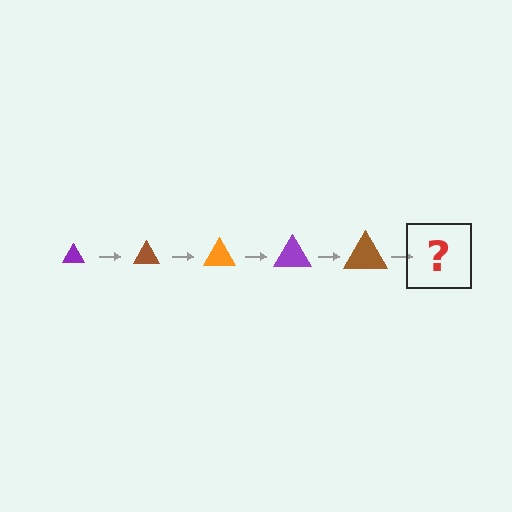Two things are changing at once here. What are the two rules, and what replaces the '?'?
The two rules are that the triangle grows larger each step and the color cycles through purple, brown, and orange. The '?' should be an orange triangle, larger than the previous one.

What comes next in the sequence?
The next element should be an orange triangle, larger than the previous one.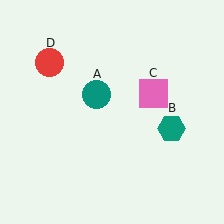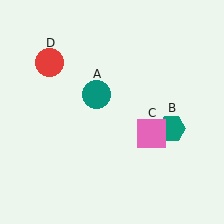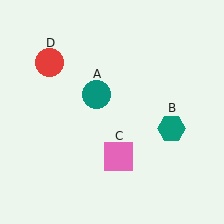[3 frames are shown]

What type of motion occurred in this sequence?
The pink square (object C) rotated clockwise around the center of the scene.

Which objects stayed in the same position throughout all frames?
Teal circle (object A) and teal hexagon (object B) and red circle (object D) remained stationary.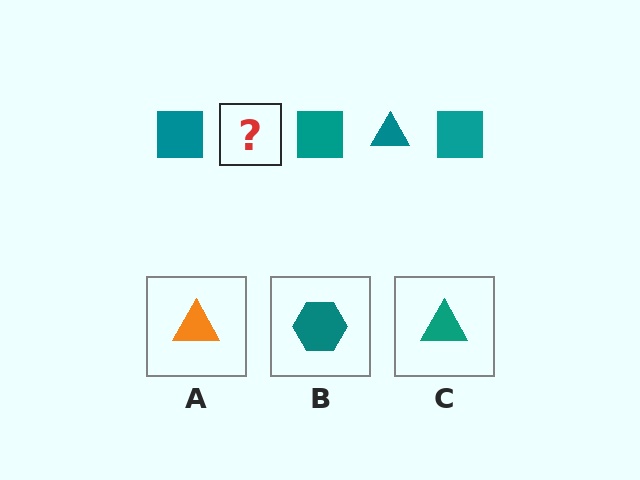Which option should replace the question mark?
Option C.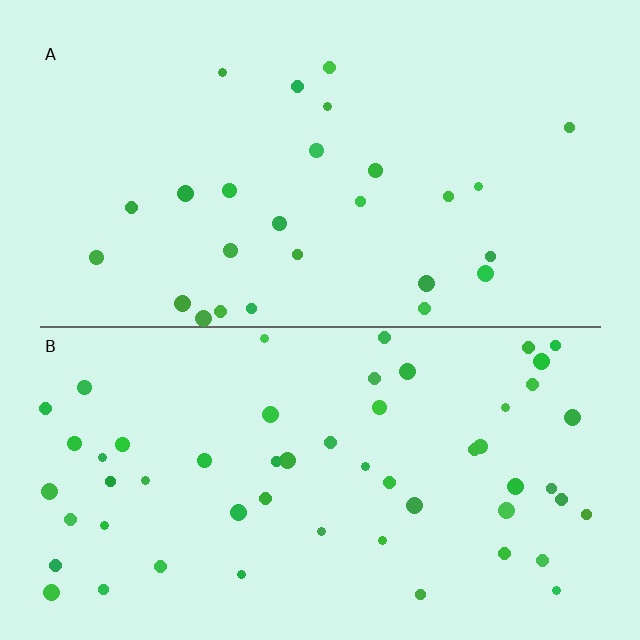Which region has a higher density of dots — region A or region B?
B (the bottom).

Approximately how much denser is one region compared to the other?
Approximately 2.0× — region B over region A.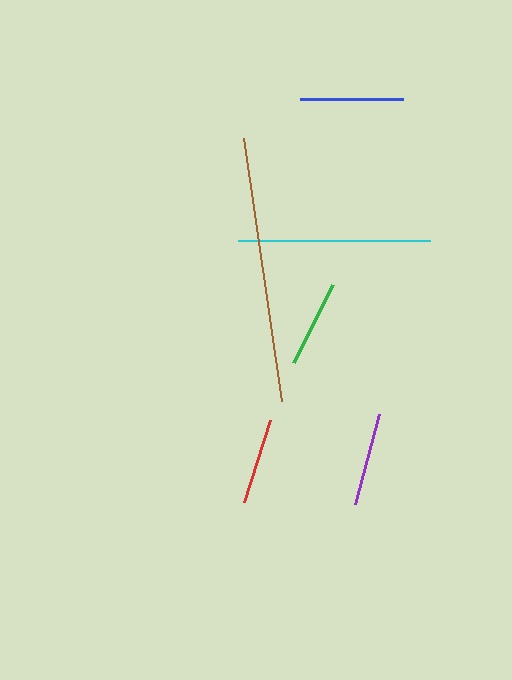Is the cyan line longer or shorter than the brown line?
The brown line is longer than the cyan line.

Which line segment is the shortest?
The red line is the shortest at approximately 86 pixels.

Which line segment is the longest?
The brown line is the longest at approximately 266 pixels.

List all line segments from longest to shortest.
From longest to shortest: brown, cyan, blue, purple, green, red.